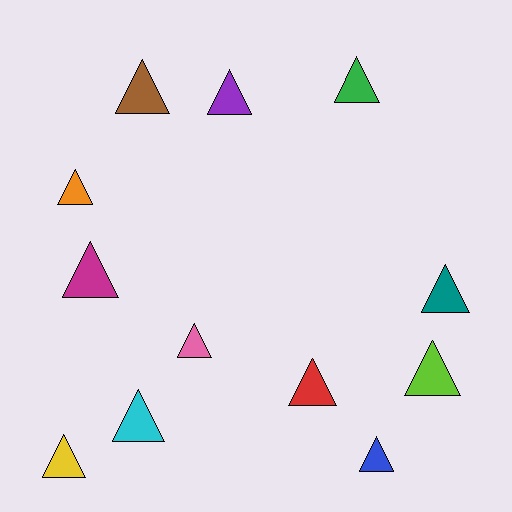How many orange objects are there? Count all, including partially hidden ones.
There is 1 orange object.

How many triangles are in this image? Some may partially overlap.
There are 12 triangles.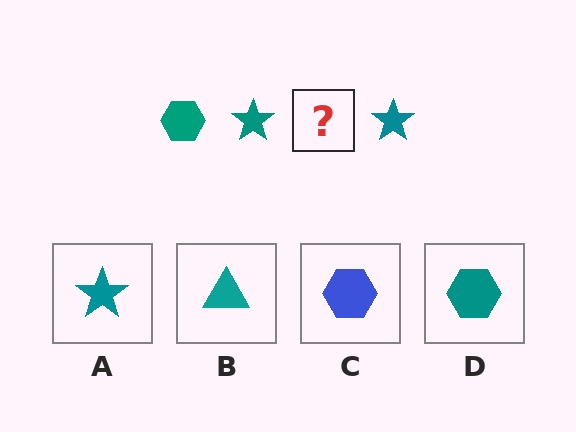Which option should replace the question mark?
Option D.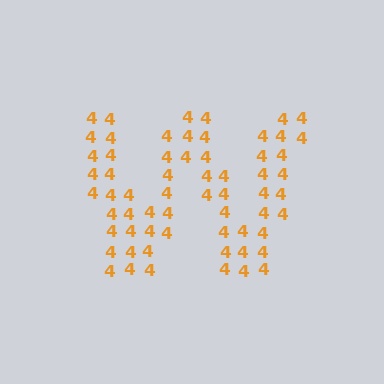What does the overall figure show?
The overall figure shows the letter W.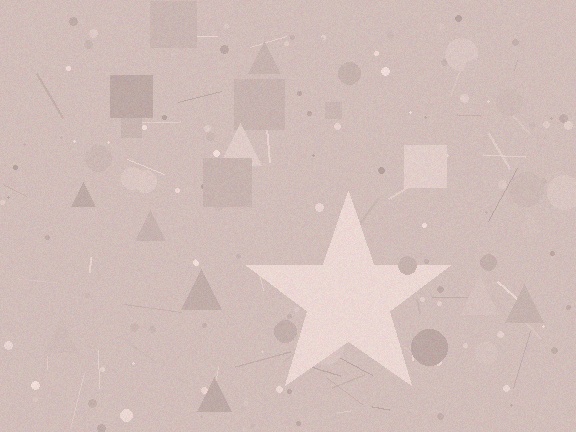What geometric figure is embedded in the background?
A star is embedded in the background.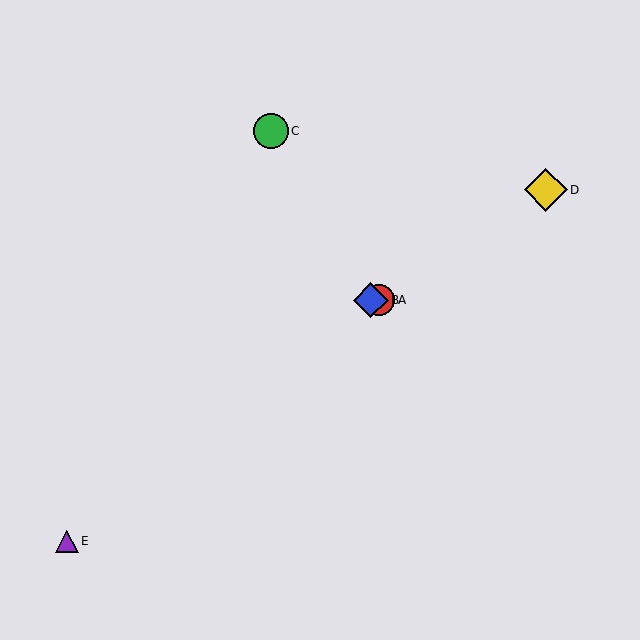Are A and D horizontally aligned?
No, A is at y≈300 and D is at y≈190.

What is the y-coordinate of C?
Object C is at y≈131.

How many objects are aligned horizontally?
2 objects (A, B) are aligned horizontally.